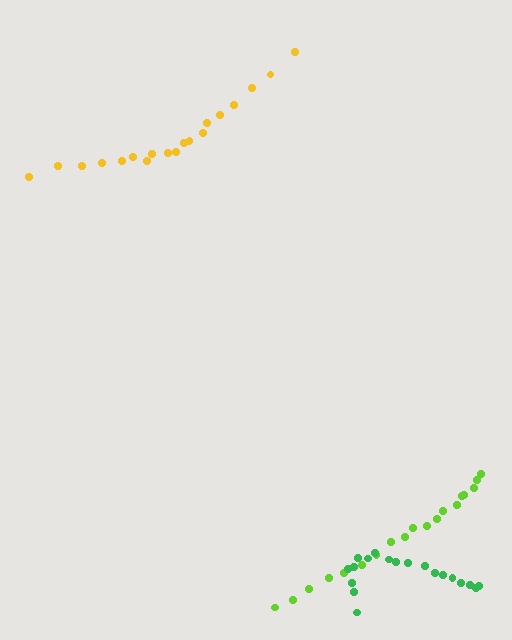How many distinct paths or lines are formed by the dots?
There are 3 distinct paths.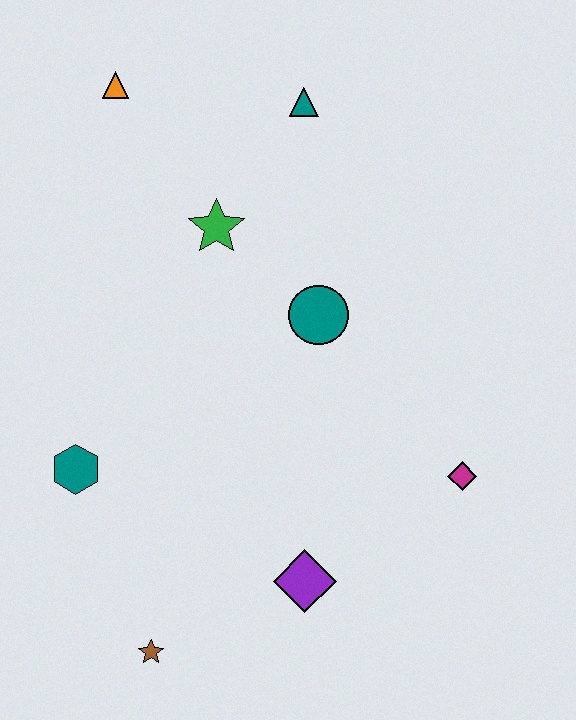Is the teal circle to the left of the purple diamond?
No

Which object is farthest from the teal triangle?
The brown star is farthest from the teal triangle.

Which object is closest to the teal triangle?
The green star is closest to the teal triangle.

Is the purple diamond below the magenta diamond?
Yes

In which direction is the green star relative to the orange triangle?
The green star is below the orange triangle.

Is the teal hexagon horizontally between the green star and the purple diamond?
No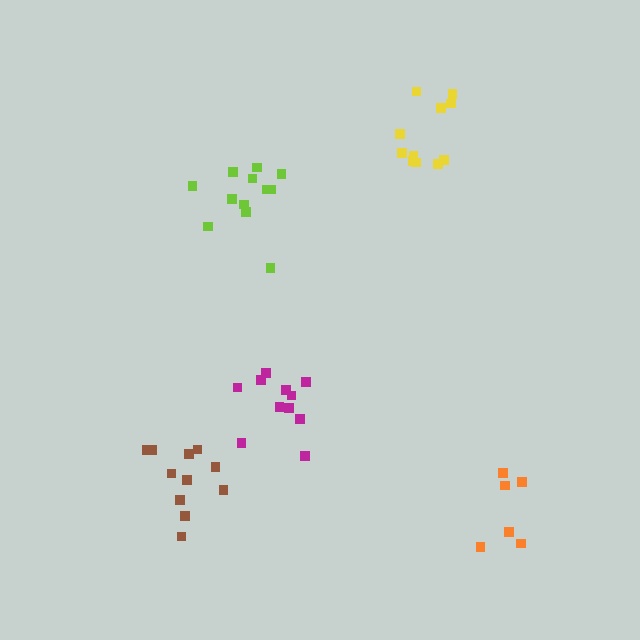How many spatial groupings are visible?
There are 5 spatial groupings.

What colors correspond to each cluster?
The clusters are colored: lime, orange, magenta, brown, yellow.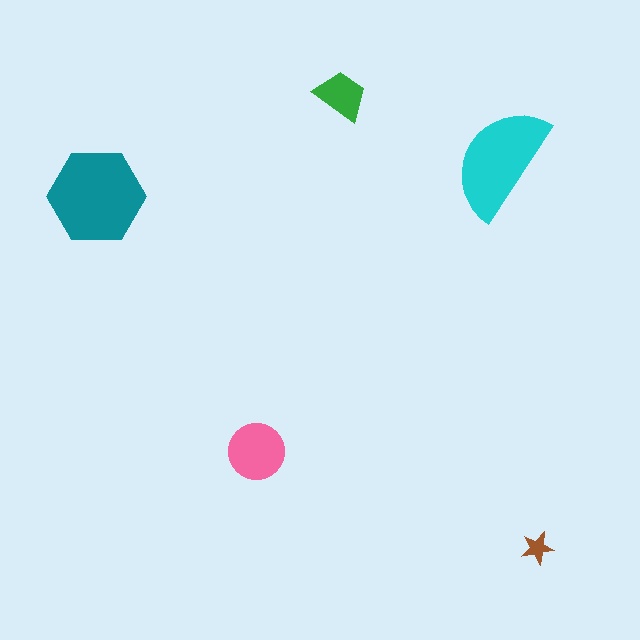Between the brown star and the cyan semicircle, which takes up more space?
The cyan semicircle.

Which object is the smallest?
The brown star.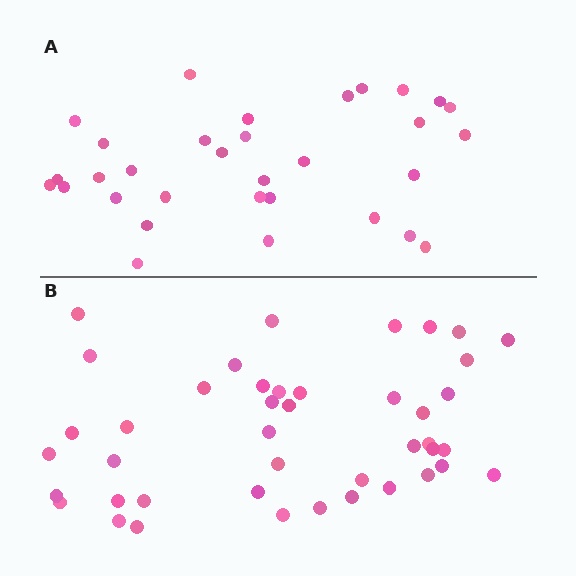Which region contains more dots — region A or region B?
Region B (the bottom region) has more dots.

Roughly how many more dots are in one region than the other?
Region B has roughly 12 or so more dots than region A.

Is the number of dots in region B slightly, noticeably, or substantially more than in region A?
Region B has noticeably more, but not dramatically so. The ratio is roughly 1.3 to 1.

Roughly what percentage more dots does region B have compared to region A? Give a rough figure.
About 35% more.